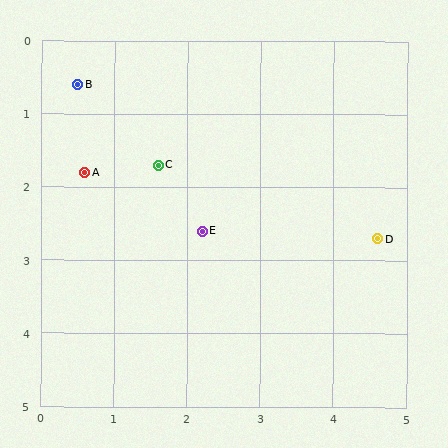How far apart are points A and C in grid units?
Points A and C are about 1.0 grid units apart.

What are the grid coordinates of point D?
Point D is at approximately (4.6, 2.7).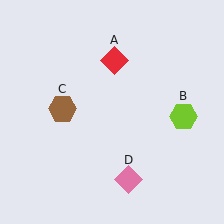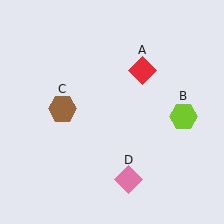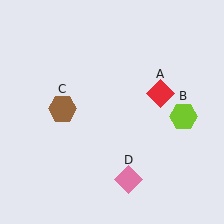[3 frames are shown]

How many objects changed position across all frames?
1 object changed position: red diamond (object A).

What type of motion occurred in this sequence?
The red diamond (object A) rotated clockwise around the center of the scene.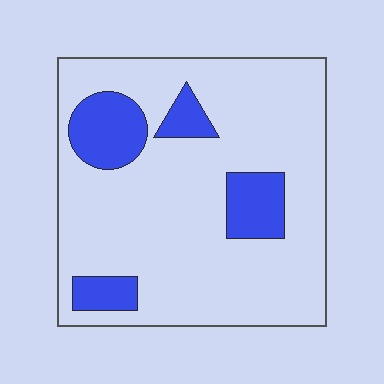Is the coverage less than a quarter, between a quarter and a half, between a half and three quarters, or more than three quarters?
Less than a quarter.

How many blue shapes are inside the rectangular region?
4.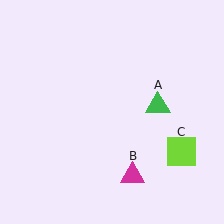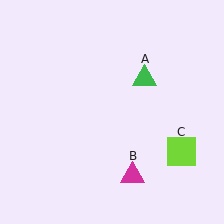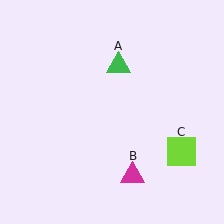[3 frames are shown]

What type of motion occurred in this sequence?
The green triangle (object A) rotated counterclockwise around the center of the scene.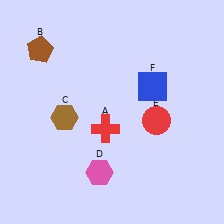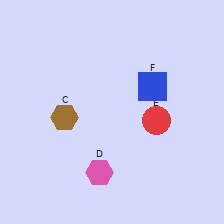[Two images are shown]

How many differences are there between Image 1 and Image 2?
There are 2 differences between the two images.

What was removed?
The red cross (A), the brown pentagon (B) were removed in Image 2.